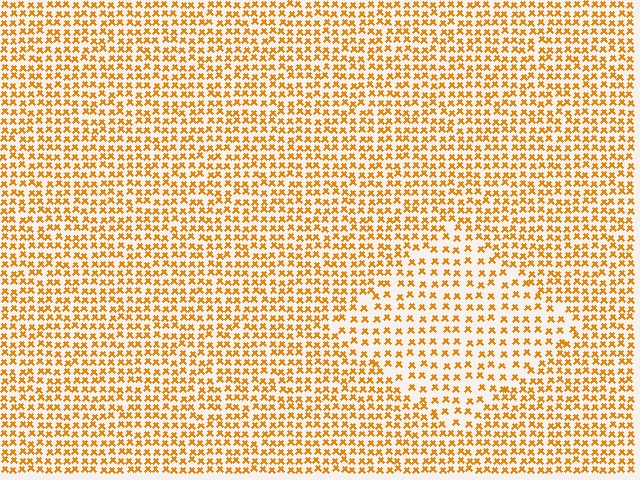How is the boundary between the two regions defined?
The boundary is defined by a change in element density (approximately 1.7x ratio). All elements are the same color, size, and shape.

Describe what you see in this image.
The image contains small orange elements arranged at two different densities. A diamond-shaped region is visible where the elements are less densely packed than the surrounding area.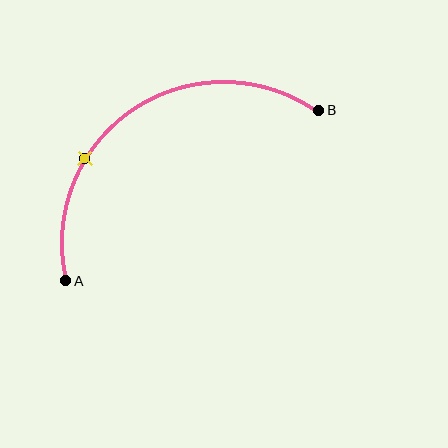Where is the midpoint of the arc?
The arc midpoint is the point on the curve farthest from the straight line joining A and B. It sits above and to the left of that line.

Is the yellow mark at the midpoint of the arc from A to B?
No. The yellow mark lies on the arc but is closer to endpoint A. The arc midpoint would be at the point on the curve equidistant along the arc from both A and B.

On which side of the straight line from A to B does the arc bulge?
The arc bulges above and to the left of the straight line connecting A and B.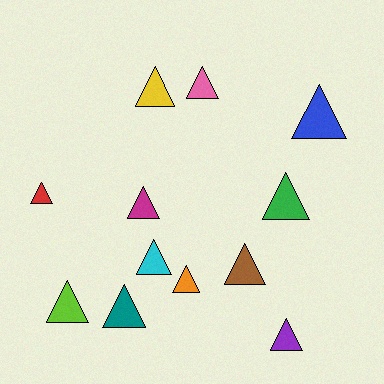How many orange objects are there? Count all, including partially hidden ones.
There is 1 orange object.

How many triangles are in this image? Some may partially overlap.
There are 12 triangles.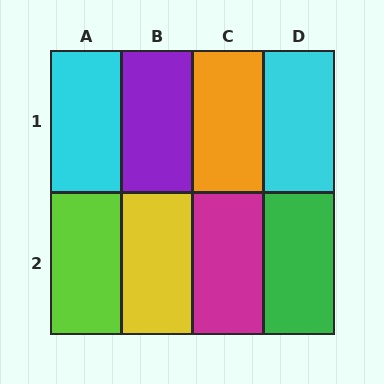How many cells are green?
1 cell is green.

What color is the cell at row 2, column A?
Lime.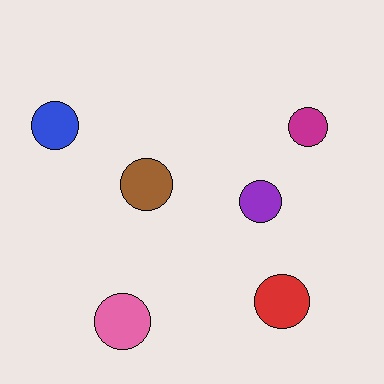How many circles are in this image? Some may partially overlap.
There are 6 circles.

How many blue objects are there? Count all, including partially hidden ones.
There is 1 blue object.